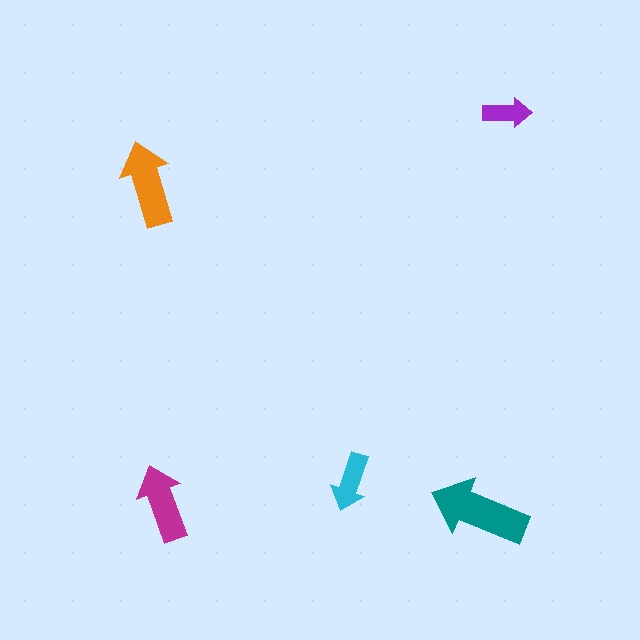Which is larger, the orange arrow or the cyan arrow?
The orange one.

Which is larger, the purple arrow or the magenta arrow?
The magenta one.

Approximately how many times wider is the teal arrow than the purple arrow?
About 2 times wider.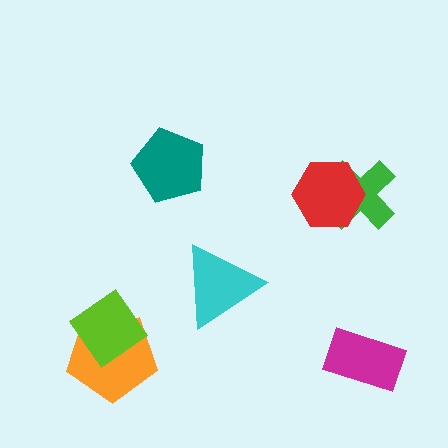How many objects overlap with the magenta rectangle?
0 objects overlap with the magenta rectangle.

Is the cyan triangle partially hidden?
No, no other shape covers it.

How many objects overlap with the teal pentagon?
0 objects overlap with the teal pentagon.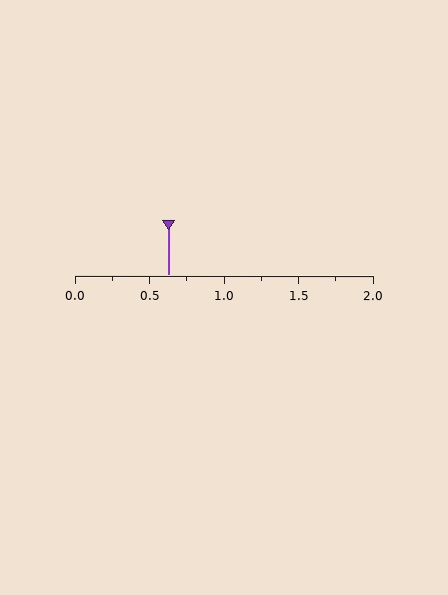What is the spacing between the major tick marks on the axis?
The major ticks are spaced 0.5 apart.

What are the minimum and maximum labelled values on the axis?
The axis runs from 0.0 to 2.0.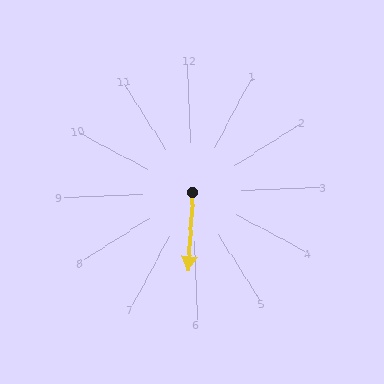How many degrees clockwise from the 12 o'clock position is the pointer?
Approximately 185 degrees.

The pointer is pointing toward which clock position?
Roughly 6 o'clock.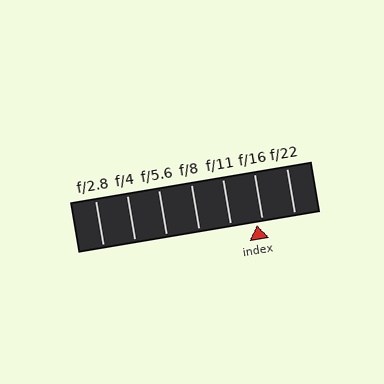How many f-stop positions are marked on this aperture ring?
There are 7 f-stop positions marked.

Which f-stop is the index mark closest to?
The index mark is closest to f/16.